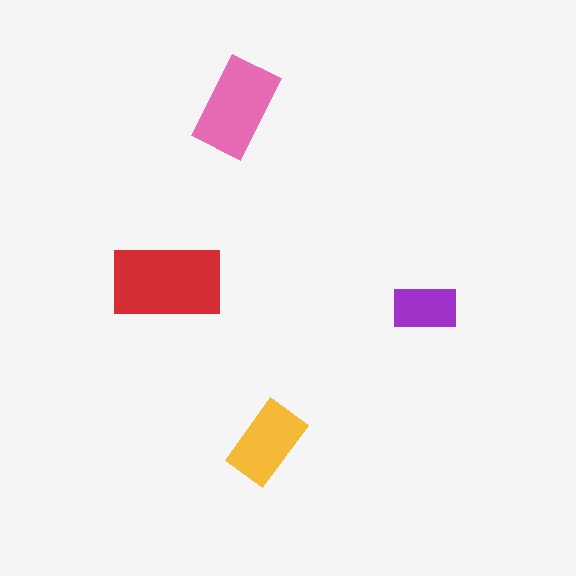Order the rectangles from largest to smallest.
the red one, the pink one, the yellow one, the purple one.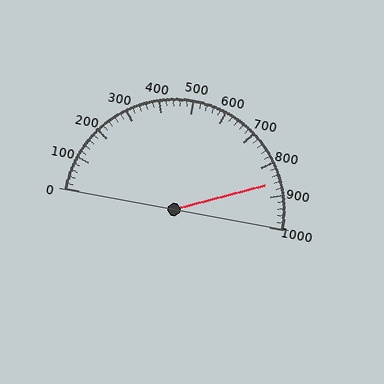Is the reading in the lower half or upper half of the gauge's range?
The reading is in the upper half of the range (0 to 1000).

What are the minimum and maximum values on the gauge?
The gauge ranges from 0 to 1000.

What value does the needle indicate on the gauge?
The needle indicates approximately 860.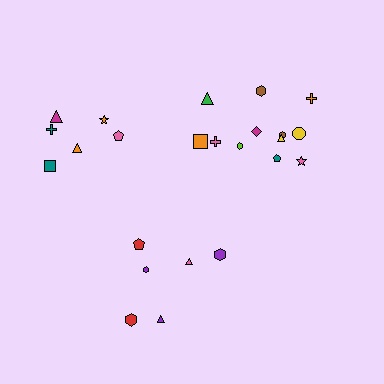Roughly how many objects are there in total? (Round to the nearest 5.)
Roughly 25 objects in total.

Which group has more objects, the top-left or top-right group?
The top-right group.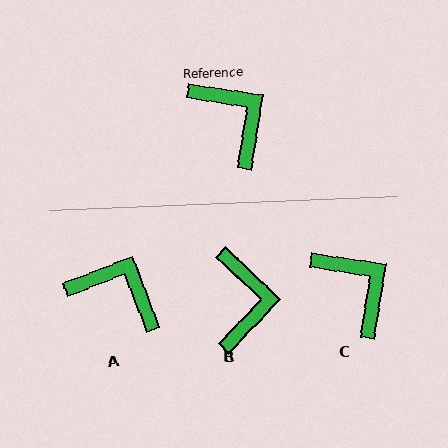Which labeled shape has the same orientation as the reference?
C.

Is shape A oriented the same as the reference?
No, it is off by about 30 degrees.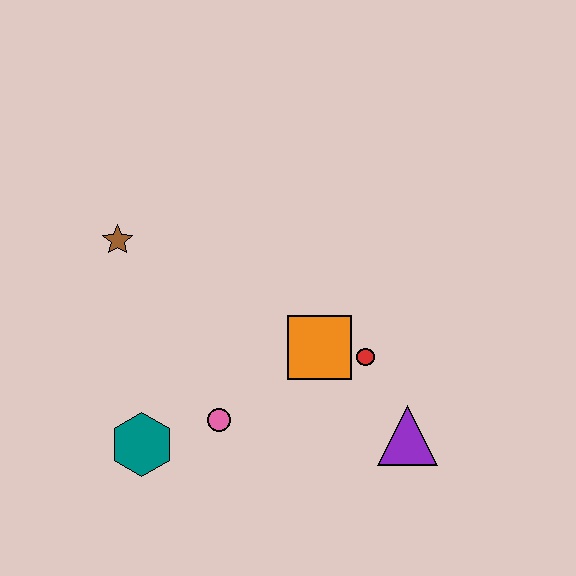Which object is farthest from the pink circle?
The brown star is farthest from the pink circle.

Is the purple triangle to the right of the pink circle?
Yes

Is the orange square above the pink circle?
Yes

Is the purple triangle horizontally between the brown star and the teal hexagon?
No